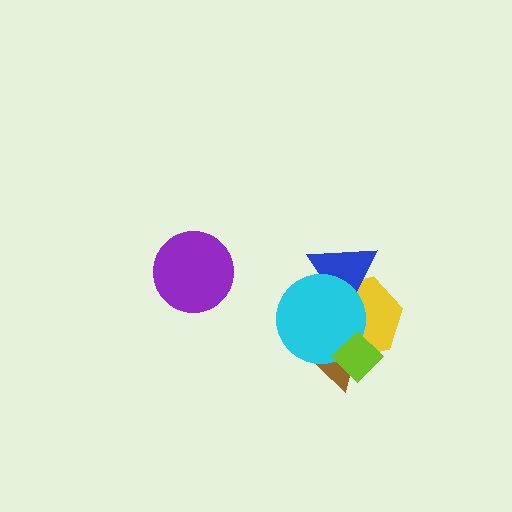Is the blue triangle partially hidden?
Yes, it is partially covered by another shape.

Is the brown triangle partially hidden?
Yes, it is partially covered by another shape.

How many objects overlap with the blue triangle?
2 objects overlap with the blue triangle.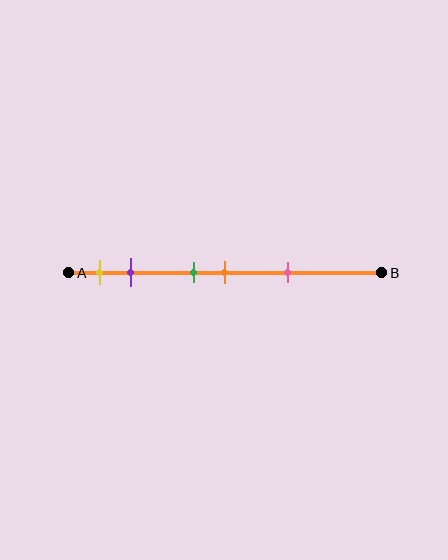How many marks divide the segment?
There are 5 marks dividing the segment.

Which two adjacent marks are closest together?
The green and orange marks are the closest adjacent pair.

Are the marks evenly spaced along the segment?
No, the marks are not evenly spaced.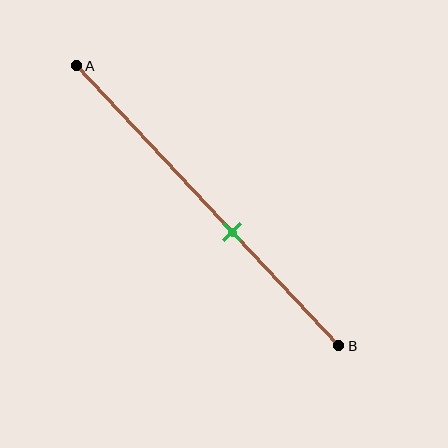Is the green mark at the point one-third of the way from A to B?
No, the mark is at about 60% from A, not at the 33% one-third point.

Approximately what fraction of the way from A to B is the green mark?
The green mark is approximately 60% of the way from A to B.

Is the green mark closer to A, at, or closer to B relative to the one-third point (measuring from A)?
The green mark is closer to point B than the one-third point of segment AB.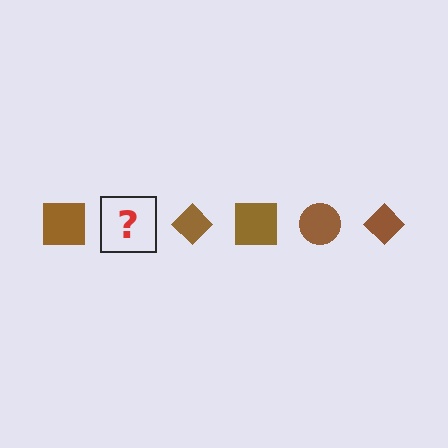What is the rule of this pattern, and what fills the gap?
The rule is that the pattern cycles through square, circle, diamond shapes in brown. The gap should be filled with a brown circle.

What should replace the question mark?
The question mark should be replaced with a brown circle.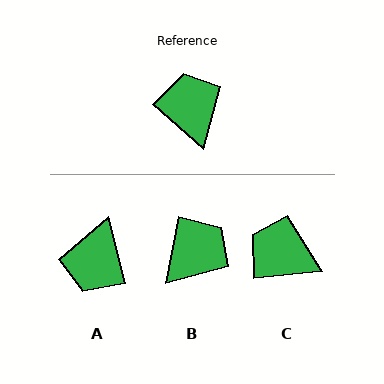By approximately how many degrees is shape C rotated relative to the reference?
Approximately 47 degrees counter-clockwise.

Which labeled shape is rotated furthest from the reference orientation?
A, about 146 degrees away.